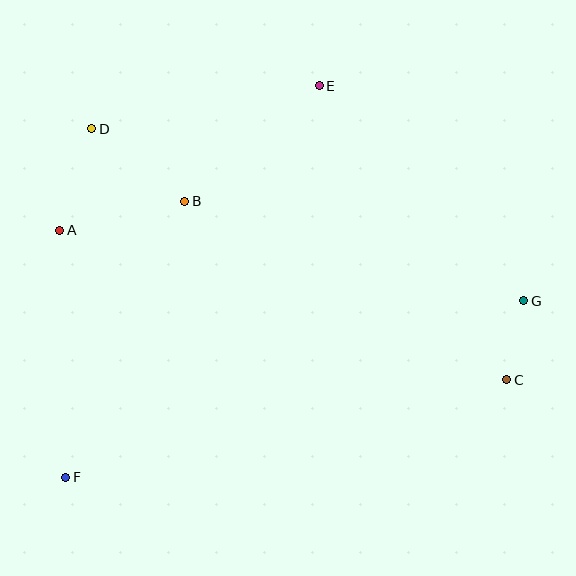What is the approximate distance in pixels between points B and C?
The distance between B and C is approximately 368 pixels.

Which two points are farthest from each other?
Points F and G are farthest from each other.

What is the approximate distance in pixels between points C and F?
The distance between C and F is approximately 452 pixels.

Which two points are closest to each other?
Points C and G are closest to each other.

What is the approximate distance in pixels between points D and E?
The distance between D and E is approximately 232 pixels.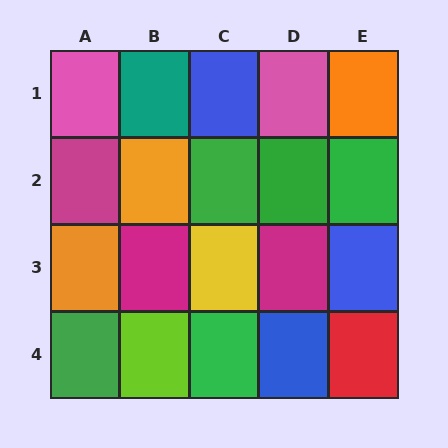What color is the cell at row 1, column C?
Blue.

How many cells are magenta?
3 cells are magenta.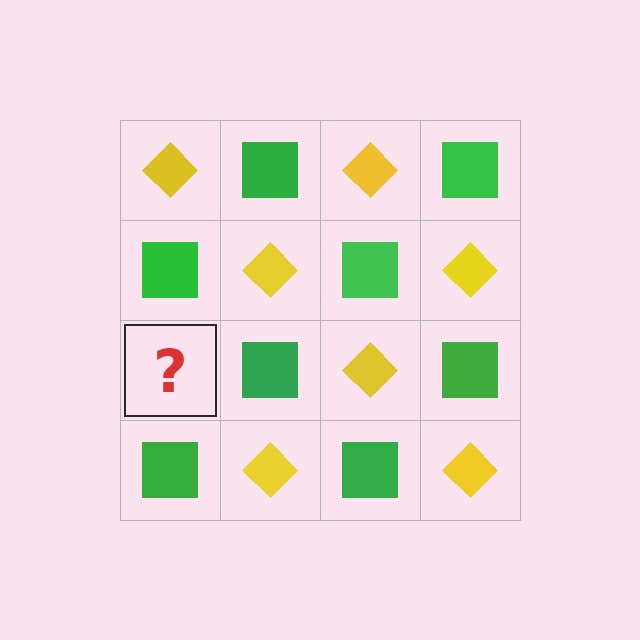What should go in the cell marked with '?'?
The missing cell should contain a yellow diamond.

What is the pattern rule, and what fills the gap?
The rule is that it alternates yellow diamond and green square in a checkerboard pattern. The gap should be filled with a yellow diamond.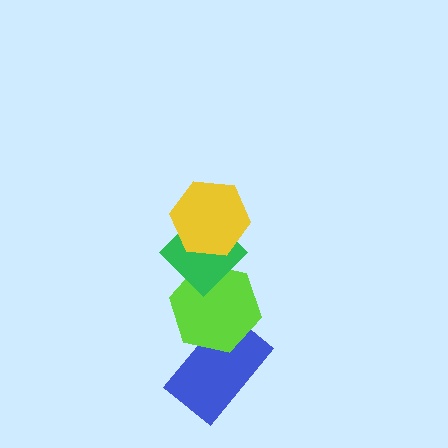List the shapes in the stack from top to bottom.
From top to bottom: the yellow hexagon, the green diamond, the lime hexagon, the blue rectangle.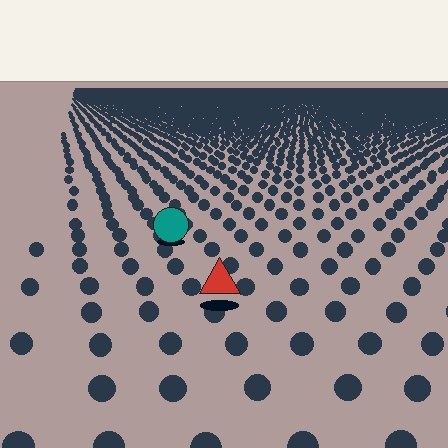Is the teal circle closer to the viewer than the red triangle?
No. The red triangle is closer — you can tell from the texture gradient: the ground texture is coarser near it.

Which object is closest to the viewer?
The red triangle is closest. The texture marks near it are larger and more spread out.